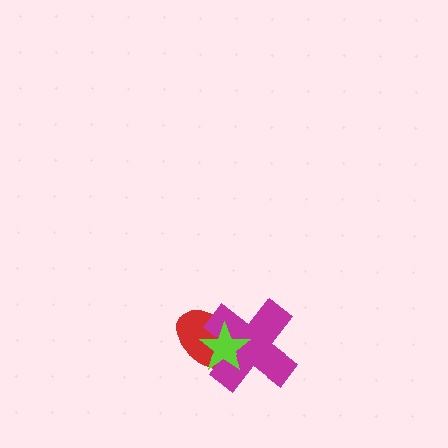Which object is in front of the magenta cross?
The lime star is in front of the magenta cross.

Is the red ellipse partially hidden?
Yes, it is partially covered by another shape.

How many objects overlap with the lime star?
2 objects overlap with the lime star.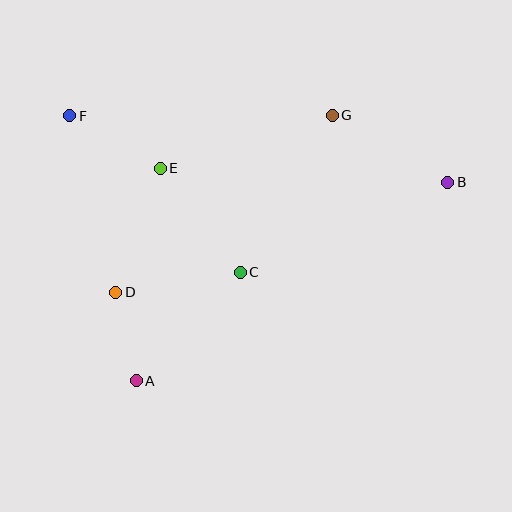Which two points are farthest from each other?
Points B and F are farthest from each other.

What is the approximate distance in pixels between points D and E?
The distance between D and E is approximately 132 pixels.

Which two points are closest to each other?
Points A and D are closest to each other.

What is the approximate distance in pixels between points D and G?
The distance between D and G is approximately 279 pixels.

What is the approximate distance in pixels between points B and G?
The distance between B and G is approximately 134 pixels.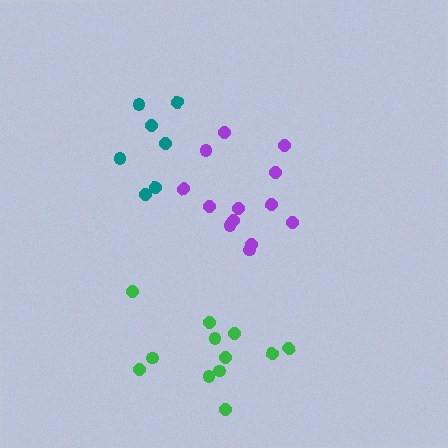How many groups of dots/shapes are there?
There are 3 groups.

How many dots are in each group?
Group 1: 13 dots, Group 2: 12 dots, Group 3: 7 dots (32 total).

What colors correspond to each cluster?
The clusters are colored: purple, green, teal.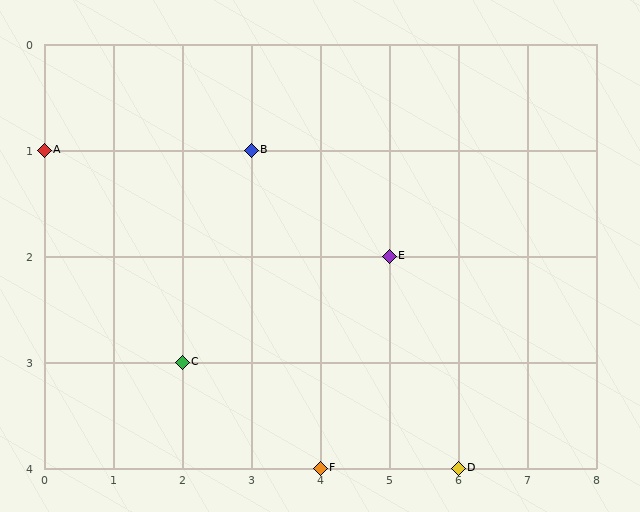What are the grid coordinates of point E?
Point E is at grid coordinates (5, 2).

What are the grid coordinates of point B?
Point B is at grid coordinates (3, 1).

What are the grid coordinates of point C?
Point C is at grid coordinates (2, 3).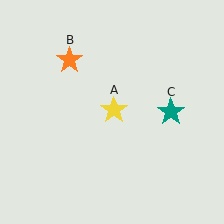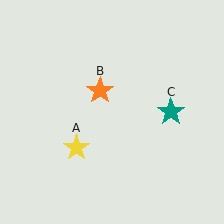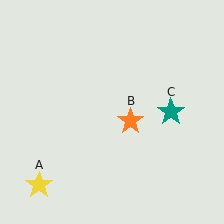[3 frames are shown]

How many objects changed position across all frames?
2 objects changed position: yellow star (object A), orange star (object B).